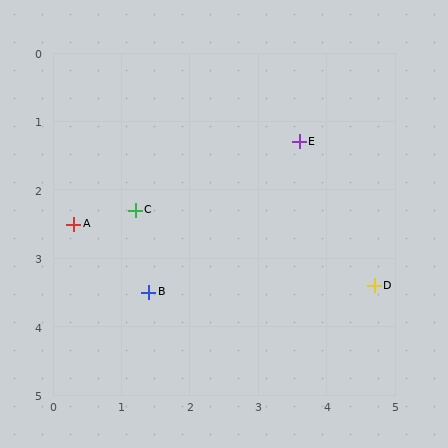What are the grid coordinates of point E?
Point E is at approximately (3.6, 1.3).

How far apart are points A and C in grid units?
Points A and C are about 0.9 grid units apart.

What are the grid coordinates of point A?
Point A is at approximately (0.3, 2.5).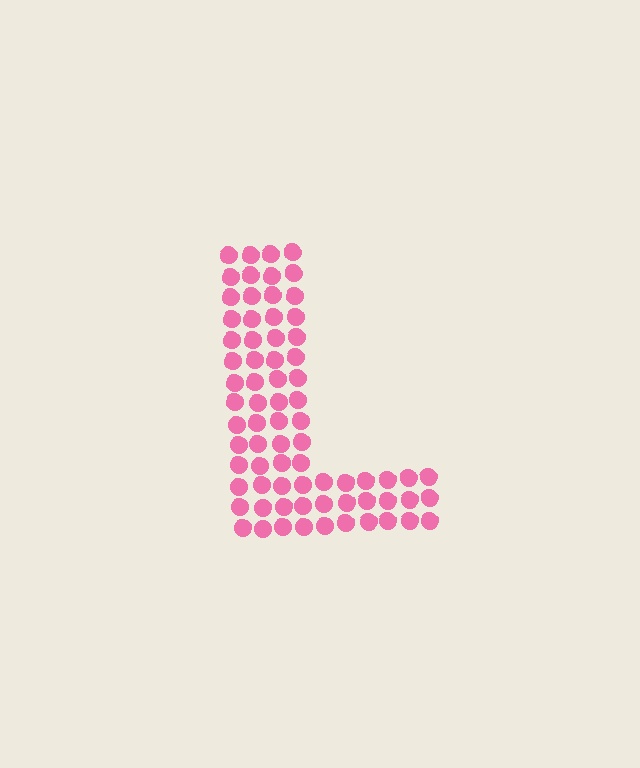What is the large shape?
The large shape is the letter L.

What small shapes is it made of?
It is made of small circles.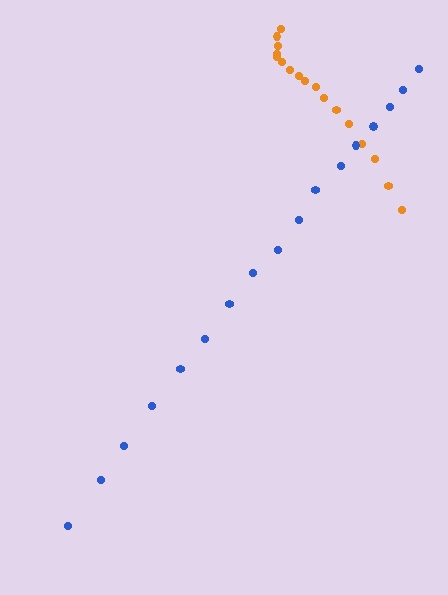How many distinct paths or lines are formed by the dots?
There are 2 distinct paths.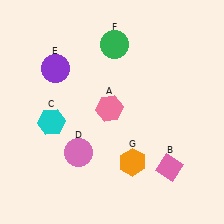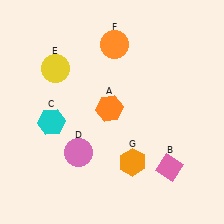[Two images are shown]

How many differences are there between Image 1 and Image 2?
There are 3 differences between the two images.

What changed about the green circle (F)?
In Image 1, F is green. In Image 2, it changed to orange.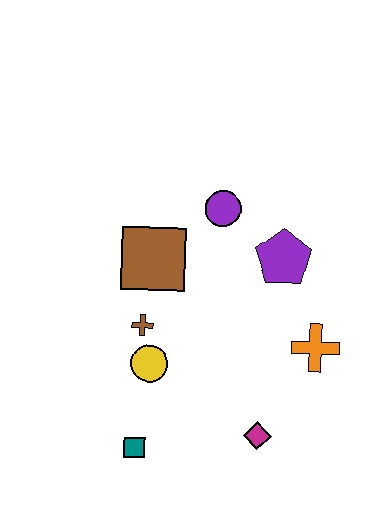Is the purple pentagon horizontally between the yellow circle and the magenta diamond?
No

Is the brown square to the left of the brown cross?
No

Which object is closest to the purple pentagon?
The purple circle is closest to the purple pentagon.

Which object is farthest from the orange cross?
The teal square is farthest from the orange cross.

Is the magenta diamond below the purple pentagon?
Yes